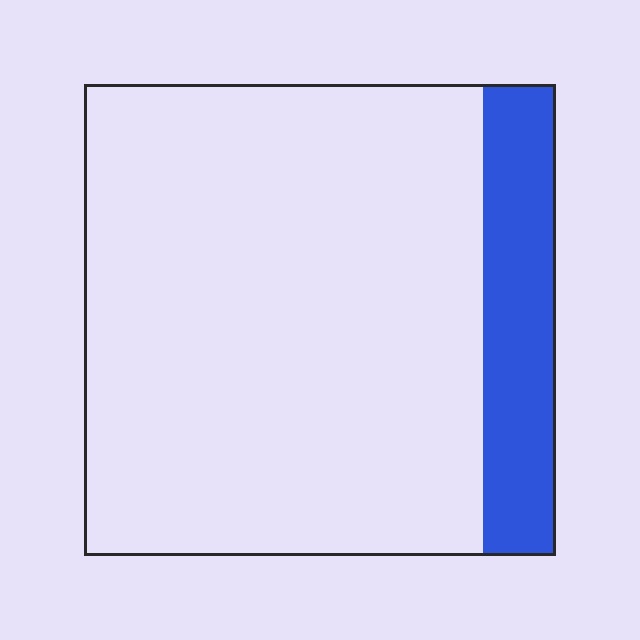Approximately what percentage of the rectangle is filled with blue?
Approximately 15%.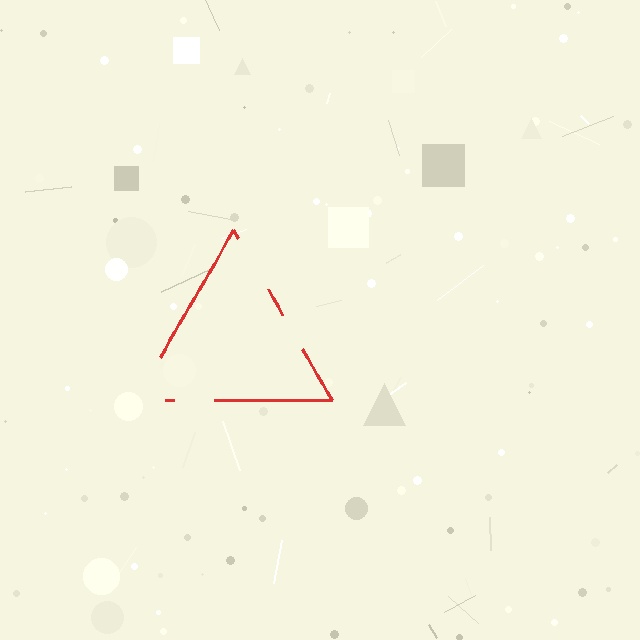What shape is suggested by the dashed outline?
The dashed outline suggests a triangle.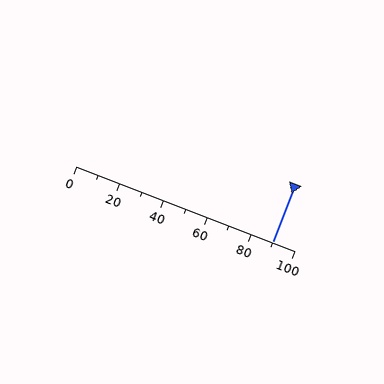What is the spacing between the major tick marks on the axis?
The major ticks are spaced 20 apart.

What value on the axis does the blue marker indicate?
The marker indicates approximately 90.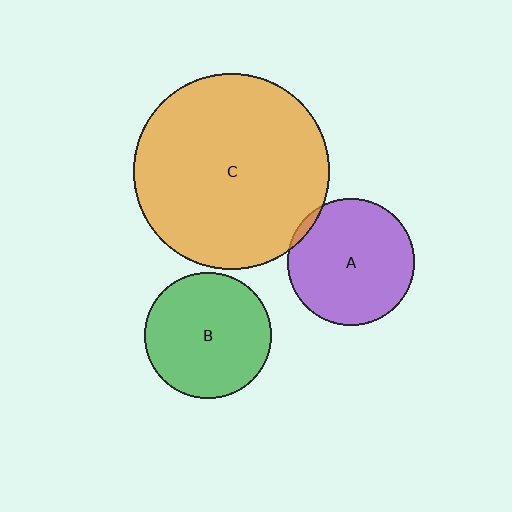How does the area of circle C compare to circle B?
Approximately 2.4 times.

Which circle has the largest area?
Circle C (orange).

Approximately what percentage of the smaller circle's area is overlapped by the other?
Approximately 5%.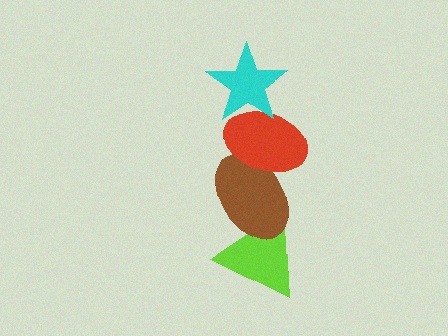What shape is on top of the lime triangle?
The brown ellipse is on top of the lime triangle.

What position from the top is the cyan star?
The cyan star is 1st from the top.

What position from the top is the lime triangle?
The lime triangle is 4th from the top.